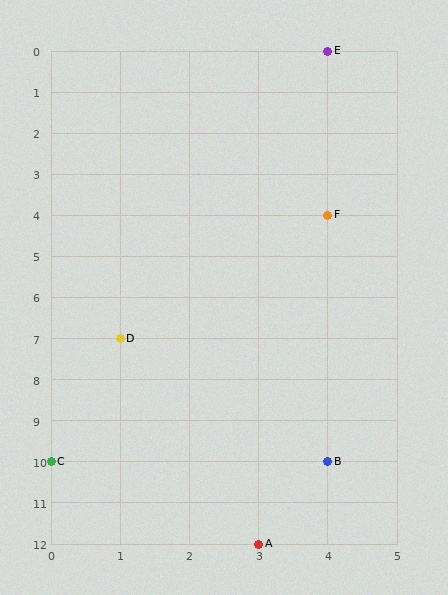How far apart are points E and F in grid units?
Points E and F are 4 rows apart.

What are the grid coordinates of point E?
Point E is at grid coordinates (4, 0).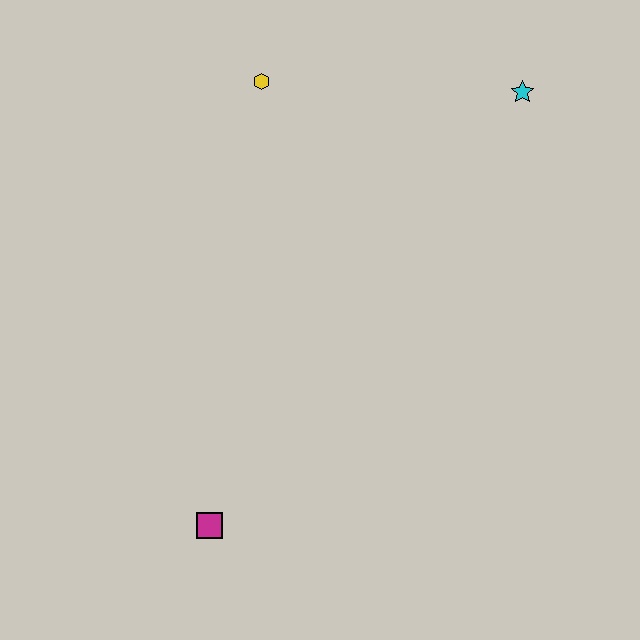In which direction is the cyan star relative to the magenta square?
The cyan star is above the magenta square.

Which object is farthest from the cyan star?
The magenta square is farthest from the cyan star.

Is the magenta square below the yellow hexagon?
Yes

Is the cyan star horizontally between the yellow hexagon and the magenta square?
No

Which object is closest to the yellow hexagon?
The cyan star is closest to the yellow hexagon.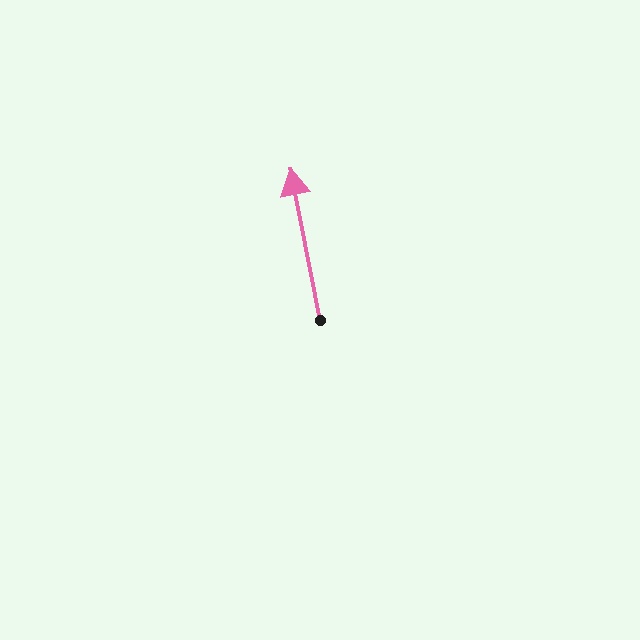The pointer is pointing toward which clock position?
Roughly 12 o'clock.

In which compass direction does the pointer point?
North.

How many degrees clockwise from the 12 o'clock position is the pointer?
Approximately 349 degrees.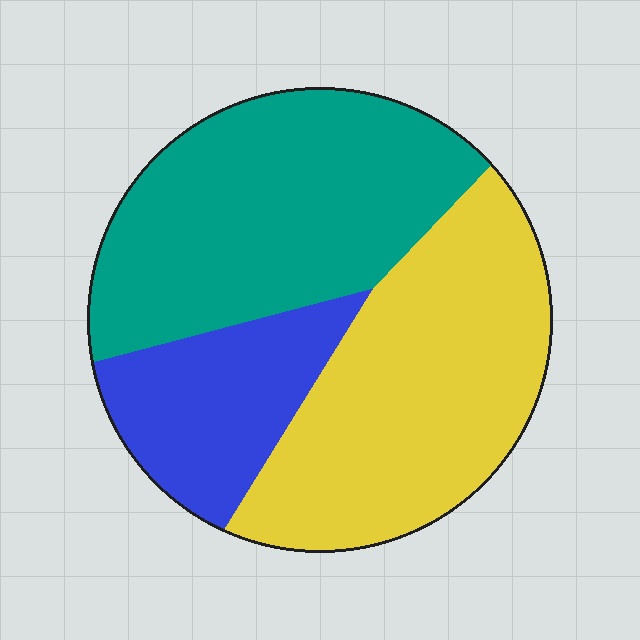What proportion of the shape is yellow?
Yellow covers around 40% of the shape.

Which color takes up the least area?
Blue, at roughly 20%.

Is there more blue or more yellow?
Yellow.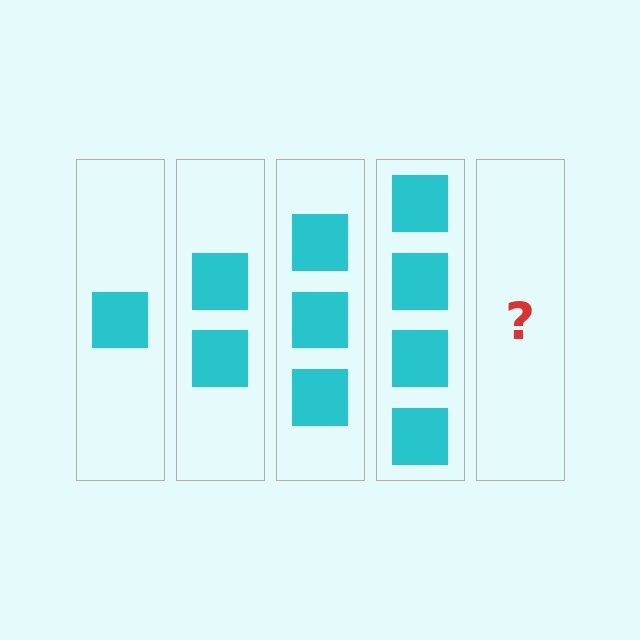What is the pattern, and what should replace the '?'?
The pattern is that each step adds one more square. The '?' should be 5 squares.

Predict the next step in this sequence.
The next step is 5 squares.